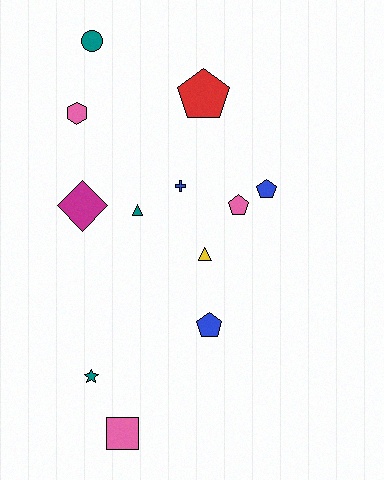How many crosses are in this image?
There is 1 cross.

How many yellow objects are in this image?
There is 1 yellow object.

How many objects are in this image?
There are 12 objects.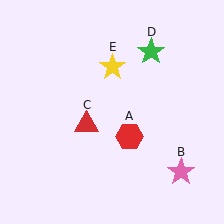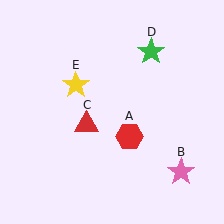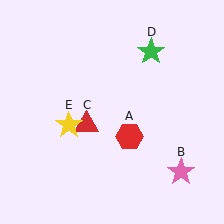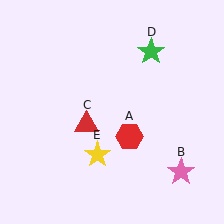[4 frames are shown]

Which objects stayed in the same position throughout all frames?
Red hexagon (object A) and pink star (object B) and red triangle (object C) and green star (object D) remained stationary.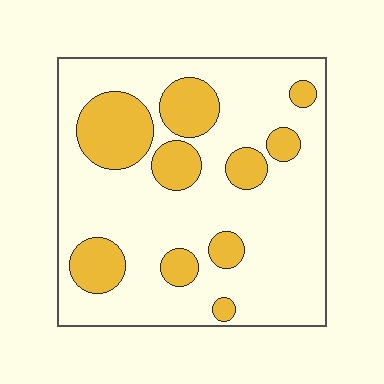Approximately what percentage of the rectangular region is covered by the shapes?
Approximately 25%.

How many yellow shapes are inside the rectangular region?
10.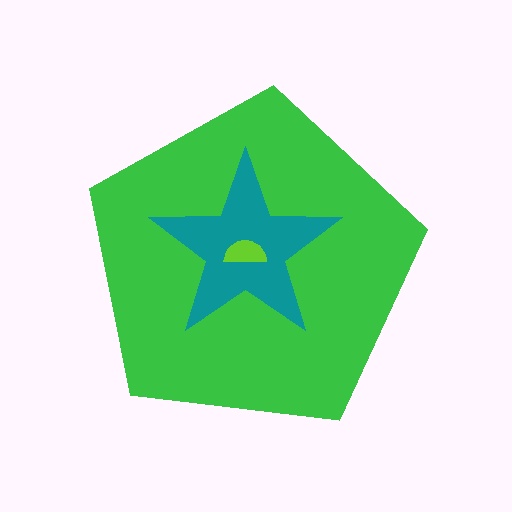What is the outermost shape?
The green pentagon.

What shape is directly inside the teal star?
The lime semicircle.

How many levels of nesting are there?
3.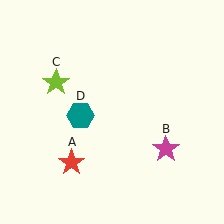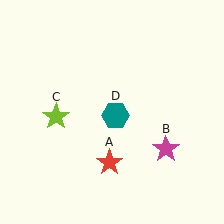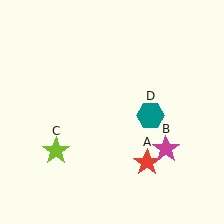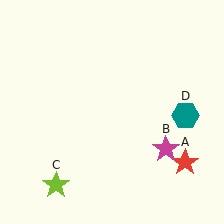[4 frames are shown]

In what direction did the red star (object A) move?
The red star (object A) moved right.